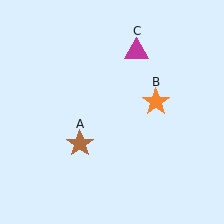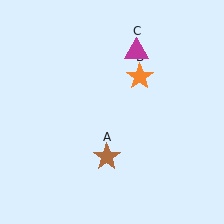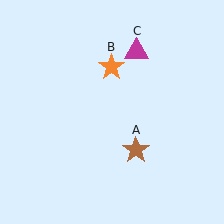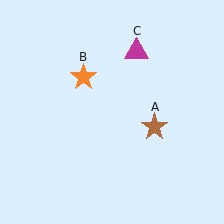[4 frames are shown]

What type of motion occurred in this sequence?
The brown star (object A), orange star (object B) rotated counterclockwise around the center of the scene.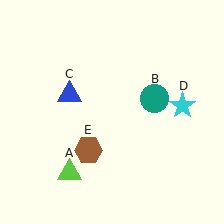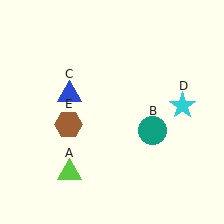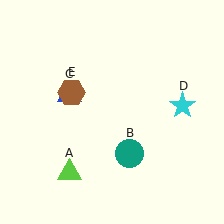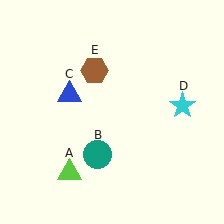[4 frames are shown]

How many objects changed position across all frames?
2 objects changed position: teal circle (object B), brown hexagon (object E).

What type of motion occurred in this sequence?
The teal circle (object B), brown hexagon (object E) rotated clockwise around the center of the scene.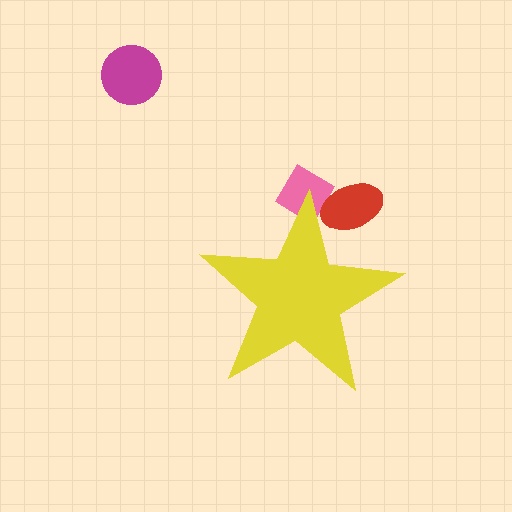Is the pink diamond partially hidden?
Yes, the pink diamond is partially hidden behind the yellow star.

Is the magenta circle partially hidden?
No, the magenta circle is fully visible.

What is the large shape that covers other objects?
A yellow star.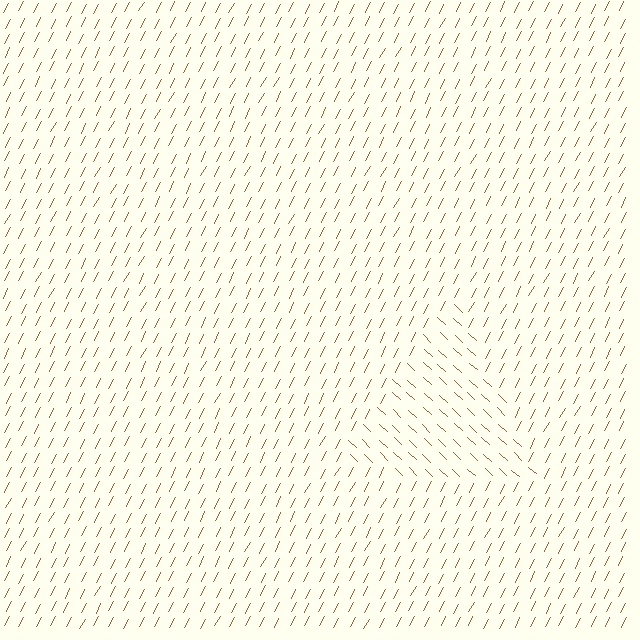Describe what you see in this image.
The image is filled with small brown line segments. A triangle region in the image has lines oriented differently from the surrounding lines, creating a visible texture boundary.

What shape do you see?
I see a triangle.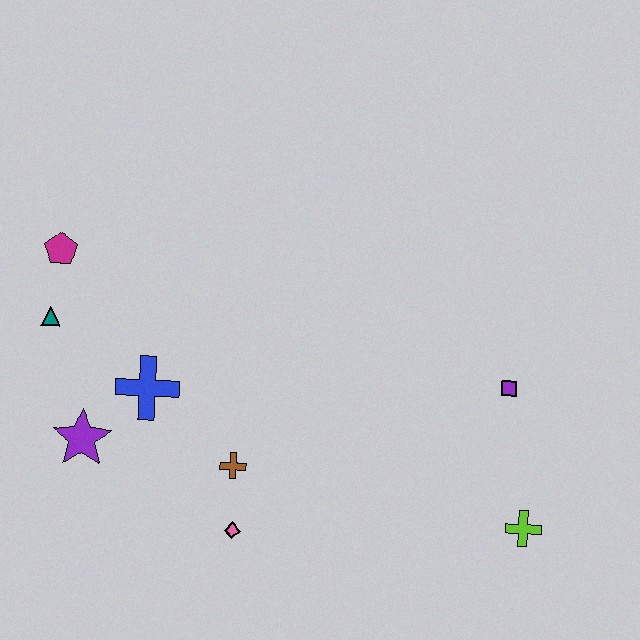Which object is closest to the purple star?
The blue cross is closest to the purple star.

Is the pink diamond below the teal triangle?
Yes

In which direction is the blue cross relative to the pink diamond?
The blue cross is above the pink diamond.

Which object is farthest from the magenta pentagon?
The lime cross is farthest from the magenta pentagon.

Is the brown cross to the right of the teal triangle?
Yes